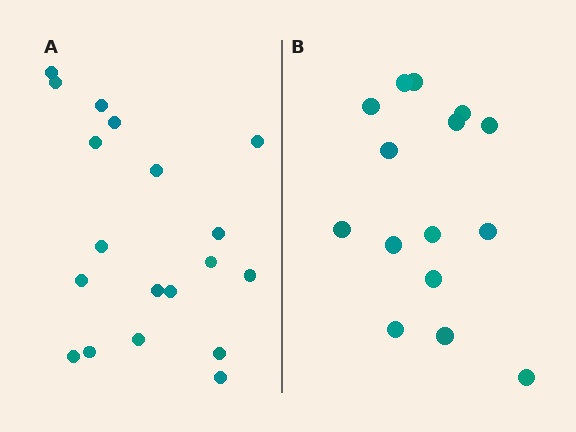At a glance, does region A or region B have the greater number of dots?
Region A (the left region) has more dots.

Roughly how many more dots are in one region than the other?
Region A has about 4 more dots than region B.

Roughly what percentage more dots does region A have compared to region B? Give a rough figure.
About 25% more.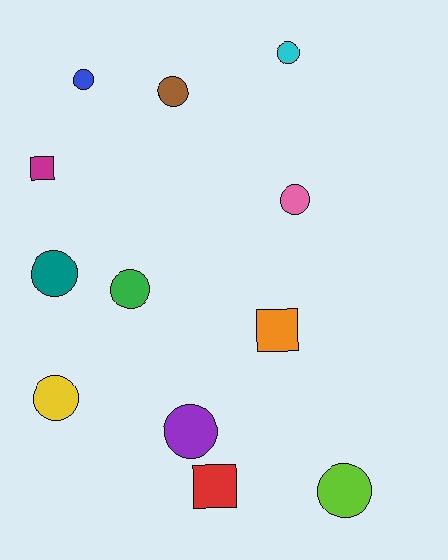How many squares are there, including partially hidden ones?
There are 3 squares.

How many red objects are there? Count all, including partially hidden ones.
There is 1 red object.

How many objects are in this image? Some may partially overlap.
There are 12 objects.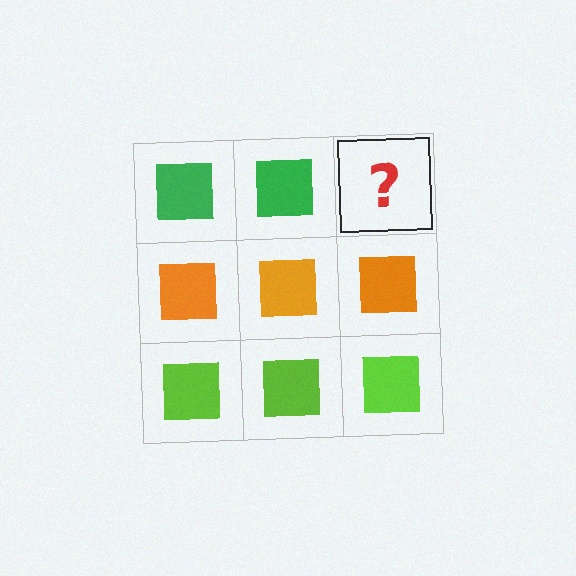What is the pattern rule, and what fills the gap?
The rule is that each row has a consistent color. The gap should be filled with a green square.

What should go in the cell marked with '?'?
The missing cell should contain a green square.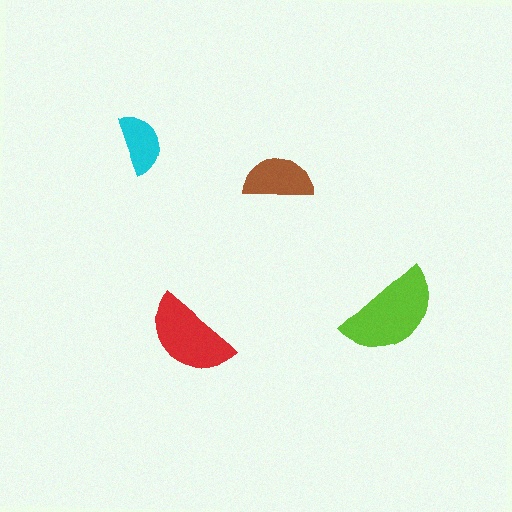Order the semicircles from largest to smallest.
the lime one, the red one, the brown one, the cyan one.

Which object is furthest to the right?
The lime semicircle is rightmost.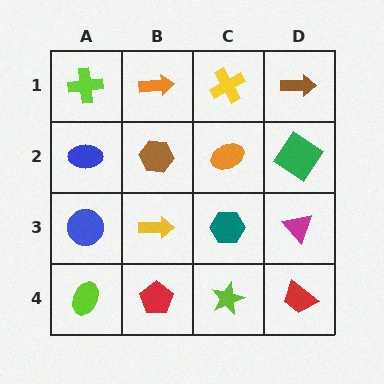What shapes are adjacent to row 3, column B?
A brown hexagon (row 2, column B), a red pentagon (row 4, column B), a blue circle (row 3, column A), a teal hexagon (row 3, column C).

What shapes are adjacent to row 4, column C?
A teal hexagon (row 3, column C), a red pentagon (row 4, column B), a red trapezoid (row 4, column D).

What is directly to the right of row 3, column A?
A yellow arrow.